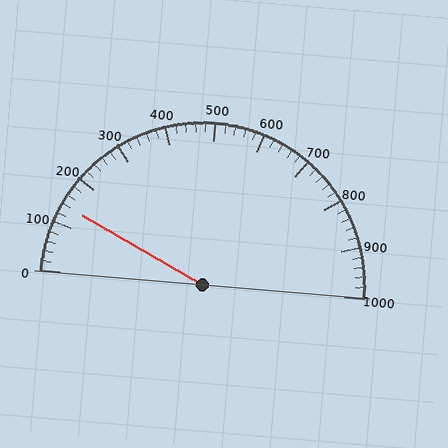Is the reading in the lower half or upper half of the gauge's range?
The reading is in the lower half of the range (0 to 1000).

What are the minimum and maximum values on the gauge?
The gauge ranges from 0 to 1000.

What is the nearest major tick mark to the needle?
The nearest major tick mark is 100.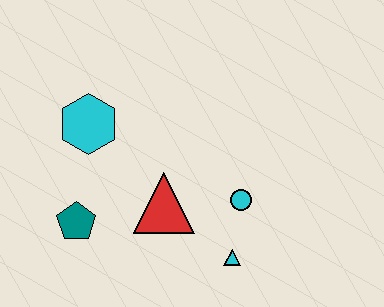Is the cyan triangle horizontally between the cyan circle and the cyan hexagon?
Yes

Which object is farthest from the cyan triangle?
The cyan hexagon is farthest from the cyan triangle.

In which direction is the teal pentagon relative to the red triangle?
The teal pentagon is to the left of the red triangle.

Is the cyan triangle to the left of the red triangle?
No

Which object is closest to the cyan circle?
The cyan triangle is closest to the cyan circle.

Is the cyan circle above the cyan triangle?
Yes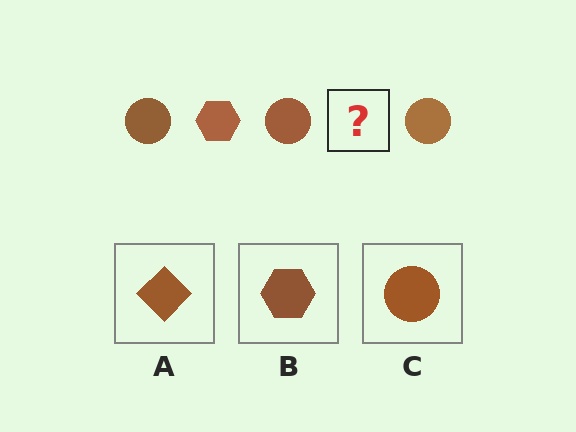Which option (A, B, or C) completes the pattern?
B.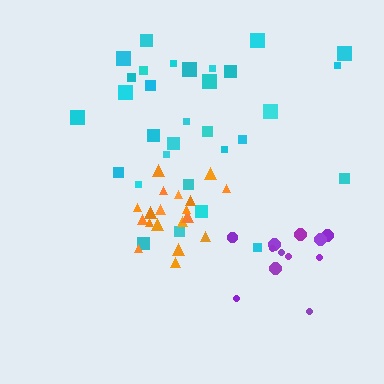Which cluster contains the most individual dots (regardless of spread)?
Cyan (31).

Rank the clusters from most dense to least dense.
orange, purple, cyan.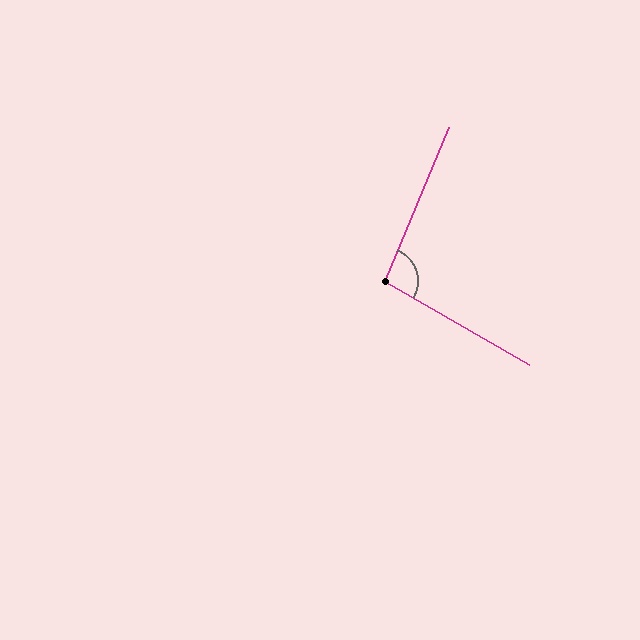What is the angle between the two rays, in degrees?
Approximately 97 degrees.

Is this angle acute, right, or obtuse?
It is obtuse.